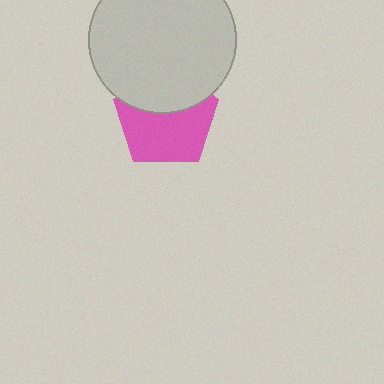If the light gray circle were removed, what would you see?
You would see the complete pink pentagon.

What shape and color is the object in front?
The object in front is a light gray circle.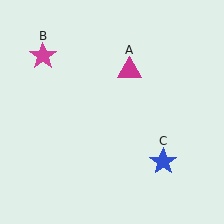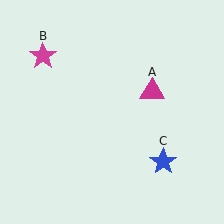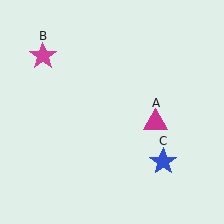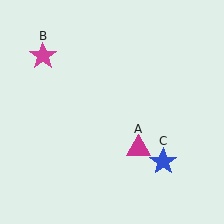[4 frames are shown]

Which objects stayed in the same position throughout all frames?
Magenta star (object B) and blue star (object C) remained stationary.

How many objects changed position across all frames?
1 object changed position: magenta triangle (object A).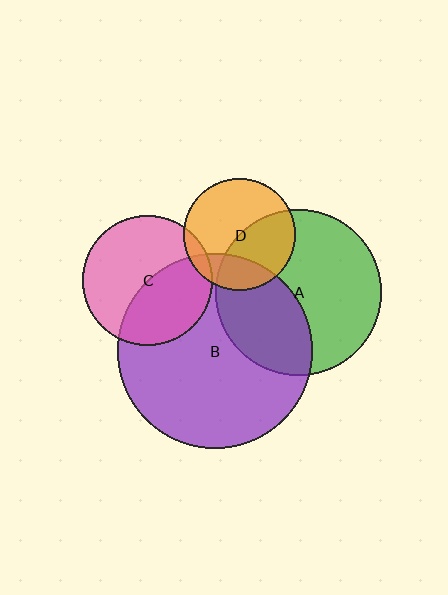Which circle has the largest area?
Circle B (purple).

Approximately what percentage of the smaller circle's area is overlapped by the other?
Approximately 20%.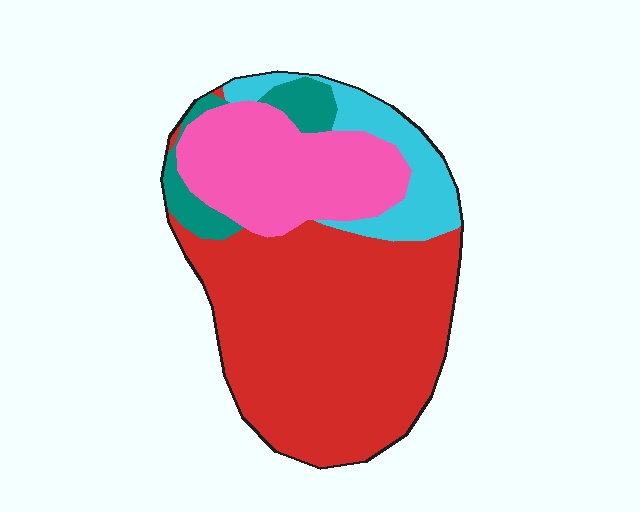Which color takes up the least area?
Teal, at roughly 5%.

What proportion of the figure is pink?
Pink takes up about one quarter (1/4) of the figure.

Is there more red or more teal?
Red.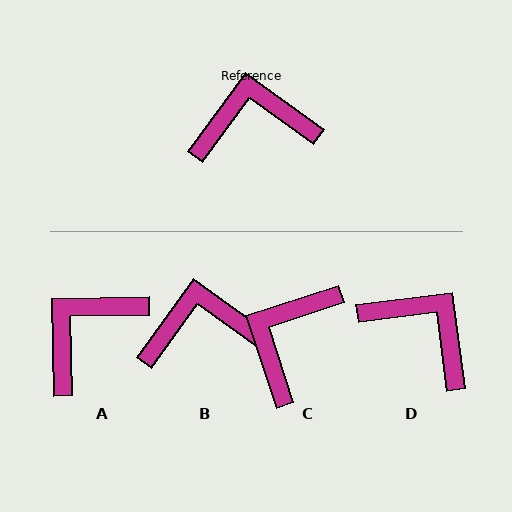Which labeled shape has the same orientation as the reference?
B.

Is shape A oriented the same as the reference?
No, it is off by about 37 degrees.